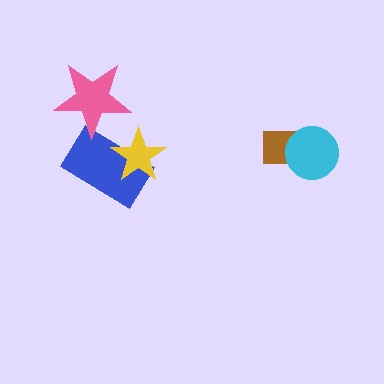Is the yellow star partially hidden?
No, no other shape covers it.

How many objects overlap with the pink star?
1 object overlaps with the pink star.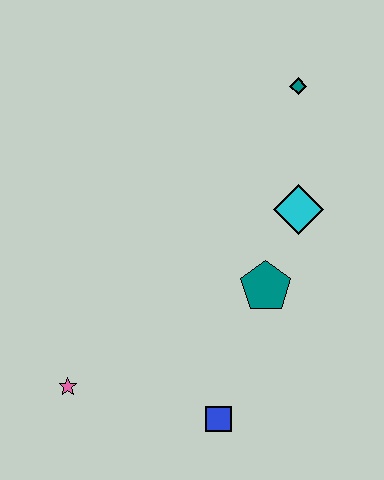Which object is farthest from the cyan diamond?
The pink star is farthest from the cyan diamond.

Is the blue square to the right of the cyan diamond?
No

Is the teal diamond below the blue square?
No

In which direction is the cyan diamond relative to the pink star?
The cyan diamond is to the right of the pink star.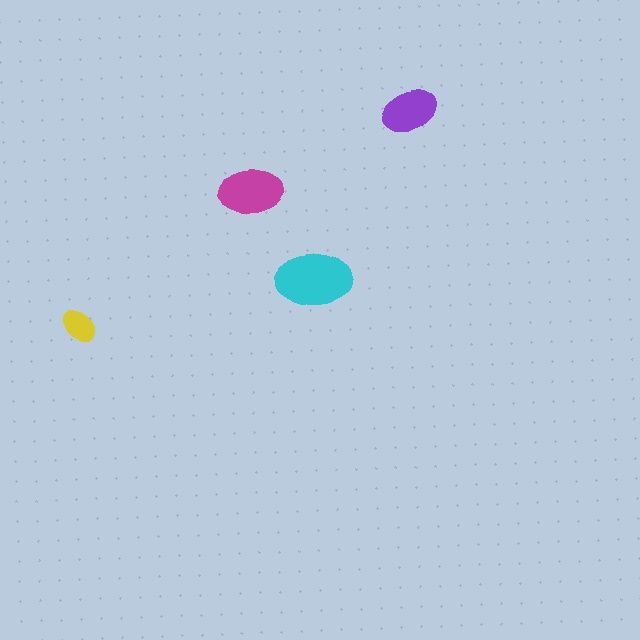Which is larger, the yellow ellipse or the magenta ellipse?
The magenta one.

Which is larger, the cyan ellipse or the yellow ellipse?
The cyan one.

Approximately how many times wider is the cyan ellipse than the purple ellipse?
About 1.5 times wider.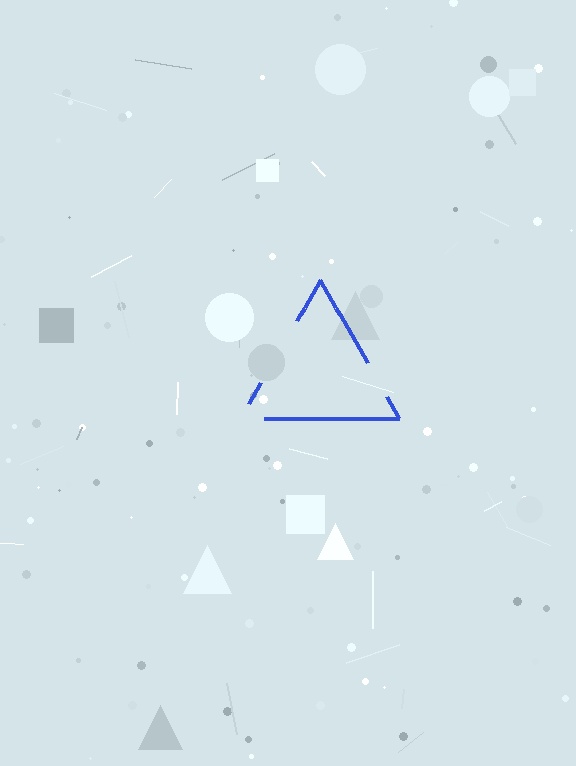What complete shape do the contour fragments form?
The contour fragments form a triangle.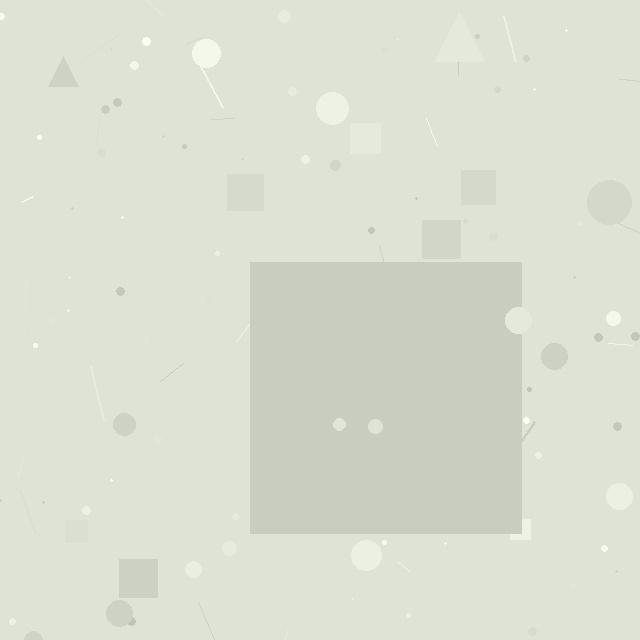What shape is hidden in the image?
A square is hidden in the image.